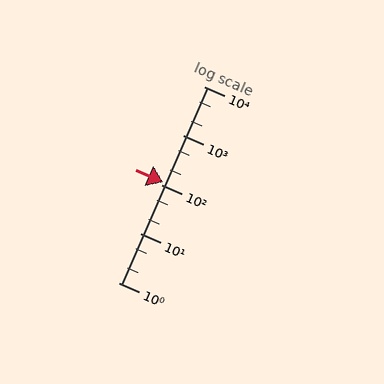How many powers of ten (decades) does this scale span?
The scale spans 4 decades, from 1 to 10000.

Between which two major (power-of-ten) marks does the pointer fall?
The pointer is between 100 and 1000.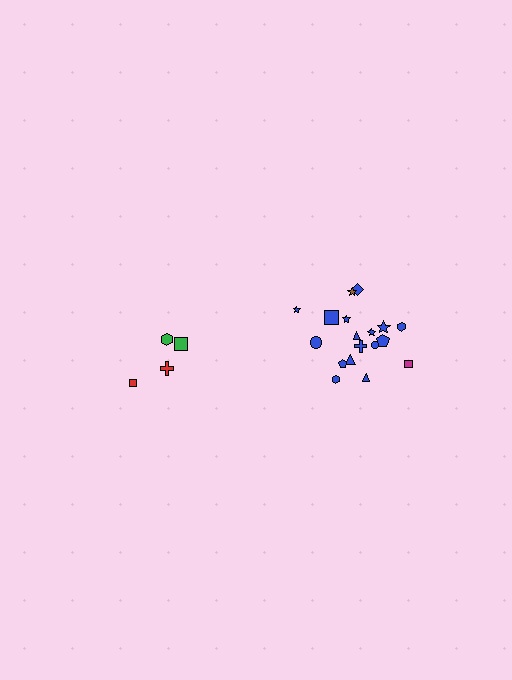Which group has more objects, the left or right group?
The right group.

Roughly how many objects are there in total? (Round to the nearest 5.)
Roughly 20 objects in total.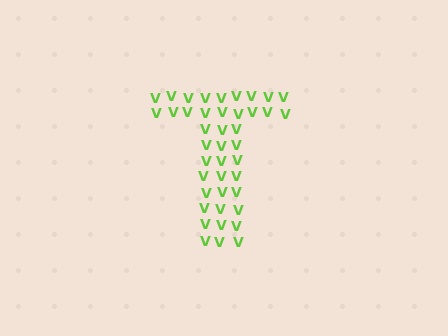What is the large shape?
The large shape is the letter T.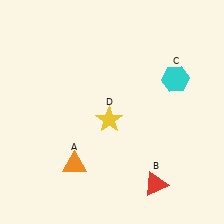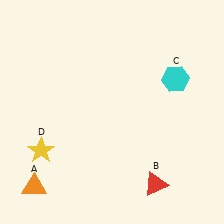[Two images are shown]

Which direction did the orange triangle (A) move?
The orange triangle (A) moved left.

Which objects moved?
The objects that moved are: the orange triangle (A), the yellow star (D).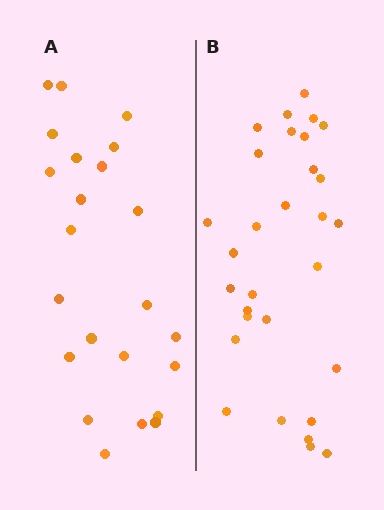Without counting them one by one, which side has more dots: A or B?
Region B (the right region) has more dots.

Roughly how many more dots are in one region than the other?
Region B has roughly 8 or so more dots than region A.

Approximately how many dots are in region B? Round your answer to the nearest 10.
About 30 dots.